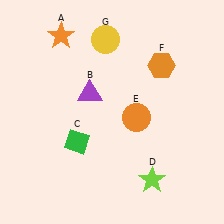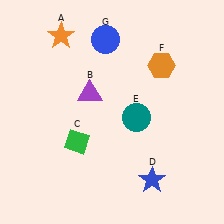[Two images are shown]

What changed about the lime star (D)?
In Image 1, D is lime. In Image 2, it changed to blue.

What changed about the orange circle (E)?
In Image 1, E is orange. In Image 2, it changed to teal.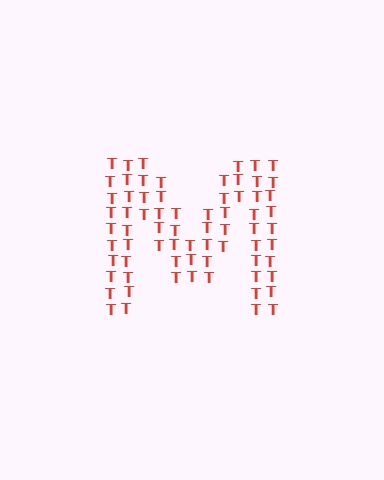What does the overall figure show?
The overall figure shows the letter M.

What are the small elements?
The small elements are letter T's.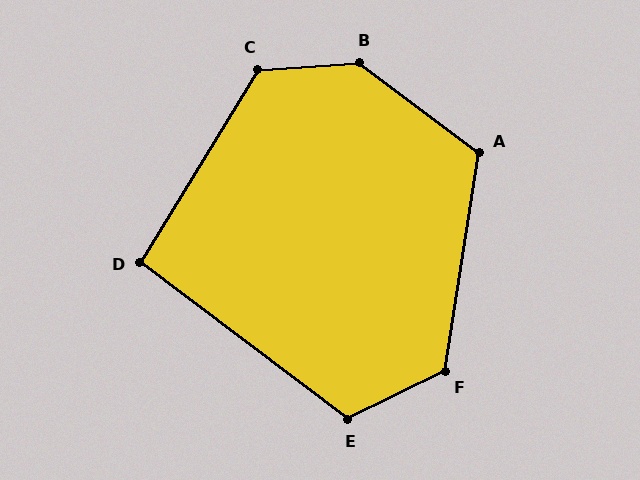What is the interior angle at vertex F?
Approximately 125 degrees (obtuse).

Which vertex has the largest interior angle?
B, at approximately 139 degrees.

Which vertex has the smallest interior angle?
D, at approximately 96 degrees.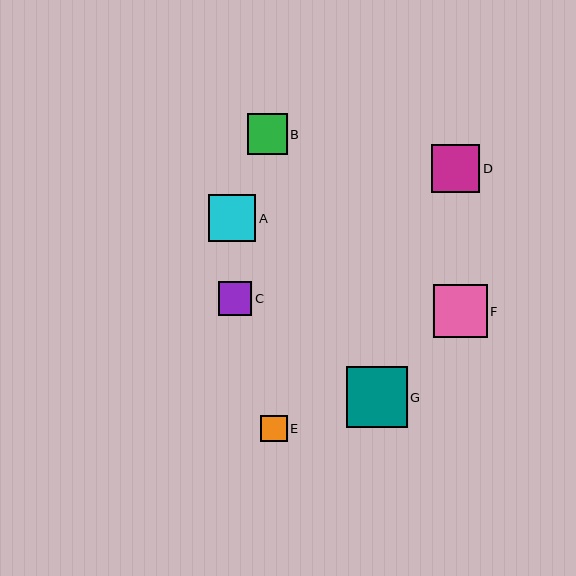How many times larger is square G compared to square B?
Square G is approximately 1.5 times the size of square B.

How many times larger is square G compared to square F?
Square G is approximately 1.1 times the size of square F.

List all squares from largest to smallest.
From largest to smallest: G, F, D, A, B, C, E.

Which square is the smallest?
Square E is the smallest with a size of approximately 26 pixels.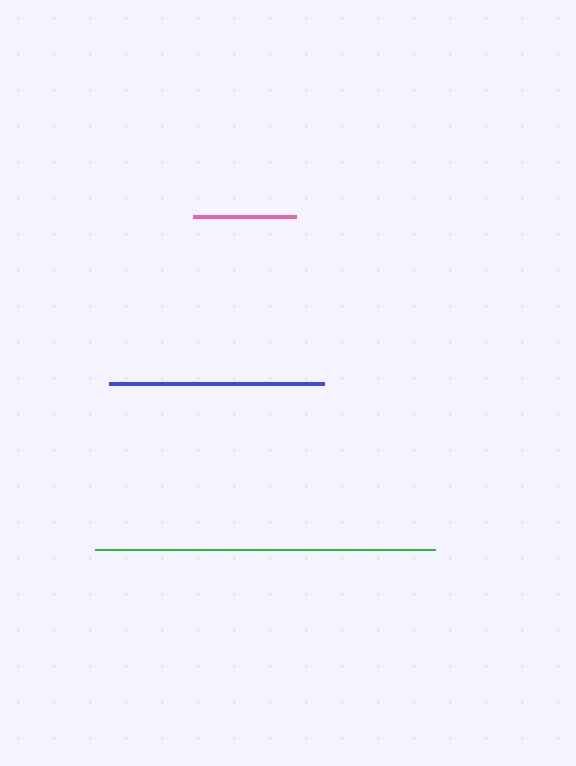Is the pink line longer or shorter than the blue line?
The blue line is longer than the pink line.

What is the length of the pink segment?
The pink segment is approximately 103 pixels long.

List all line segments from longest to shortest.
From longest to shortest: green, blue, pink.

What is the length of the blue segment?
The blue segment is approximately 215 pixels long.